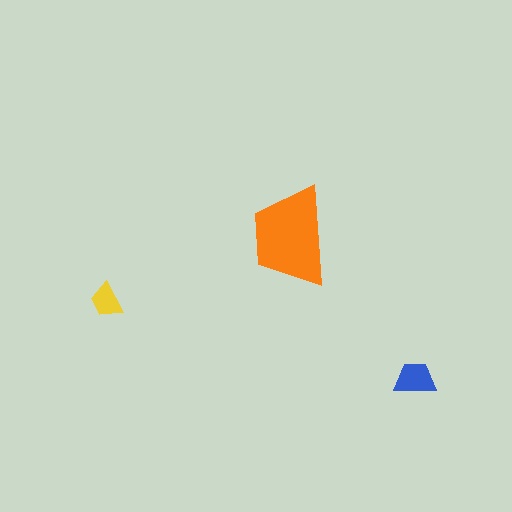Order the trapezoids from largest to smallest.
the orange one, the blue one, the yellow one.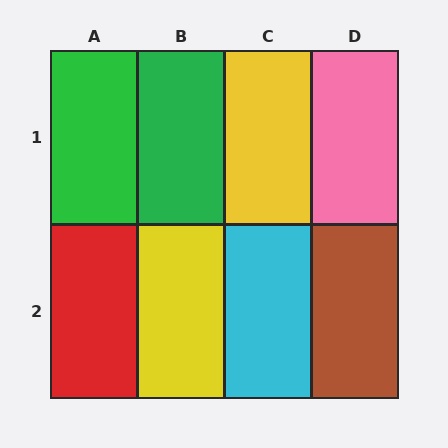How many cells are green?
2 cells are green.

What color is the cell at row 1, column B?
Green.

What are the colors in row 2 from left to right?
Red, yellow, cyan, brown.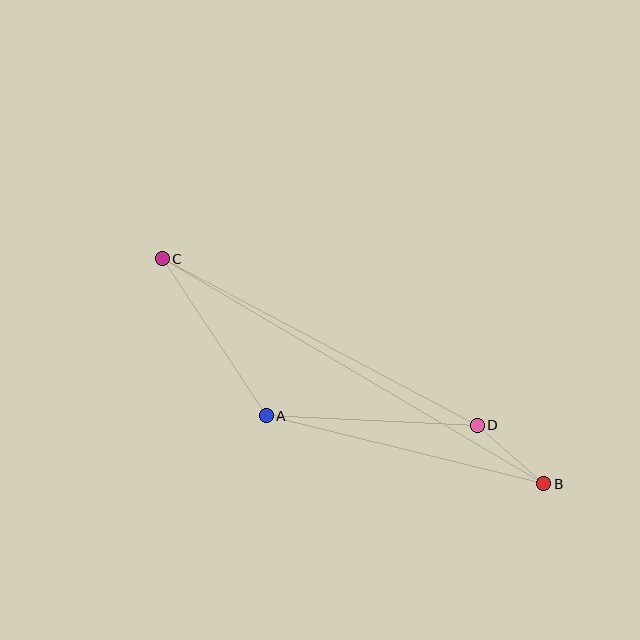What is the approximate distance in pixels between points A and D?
The distance between A and D is approximately 211 pixels.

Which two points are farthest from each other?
Points B and C are farthest from each other.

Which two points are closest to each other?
Points B and D are closest to each other.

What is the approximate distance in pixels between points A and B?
The distance between A and B is approximately 285 pixels.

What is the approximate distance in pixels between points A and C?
The distance between A and C is approximately 189 pixels.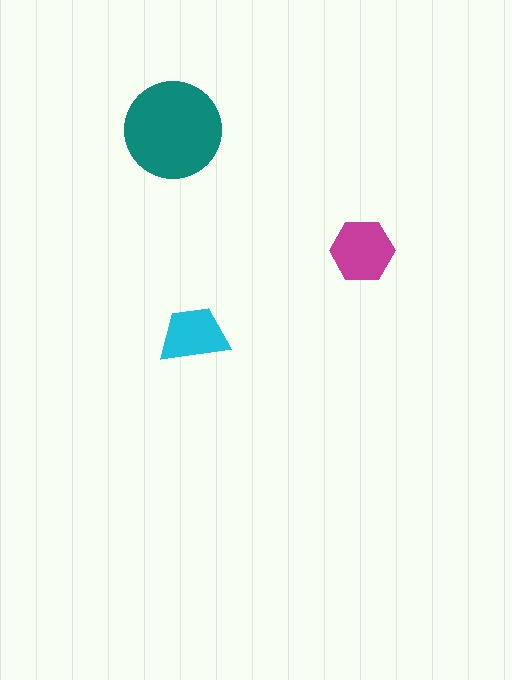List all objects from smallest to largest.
The cyan trapezoid, the magenta hexagon, the teal circle.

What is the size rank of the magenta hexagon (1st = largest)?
2nd.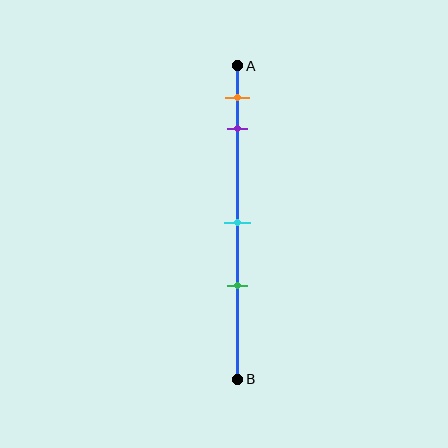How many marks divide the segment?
There are 4 marks dividing the segment.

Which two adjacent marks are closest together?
The orange and purple marks are the closest adjacent pair.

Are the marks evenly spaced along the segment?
No, the marks are not evenly spaced.